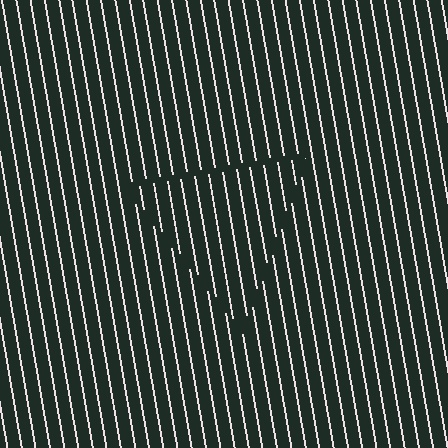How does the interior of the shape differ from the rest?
The interior of the shape contains the same grating, shifted by half a period — the contour is defined by the phase discontinuity where line-ends from the inner and outer gratings abut.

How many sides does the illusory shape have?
3 sides — the line-ends trace a triangle.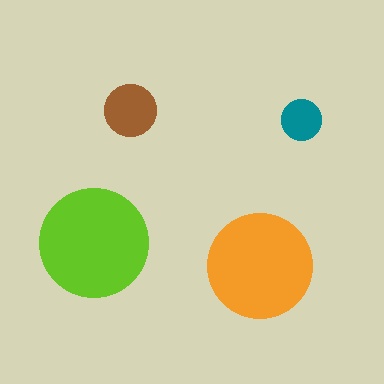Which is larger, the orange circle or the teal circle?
The orange one.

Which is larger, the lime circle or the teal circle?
The lime one.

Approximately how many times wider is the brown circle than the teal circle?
About 1.5 times wider.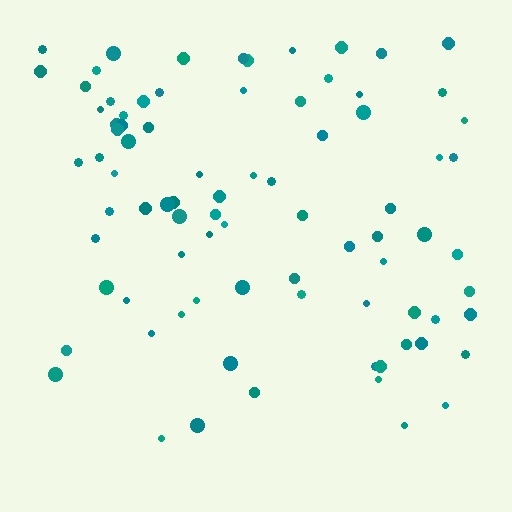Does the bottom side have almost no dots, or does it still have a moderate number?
Still a moderate number, just noticeably fewer than the top.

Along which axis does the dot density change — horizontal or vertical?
Vertical.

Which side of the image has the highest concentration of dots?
The top.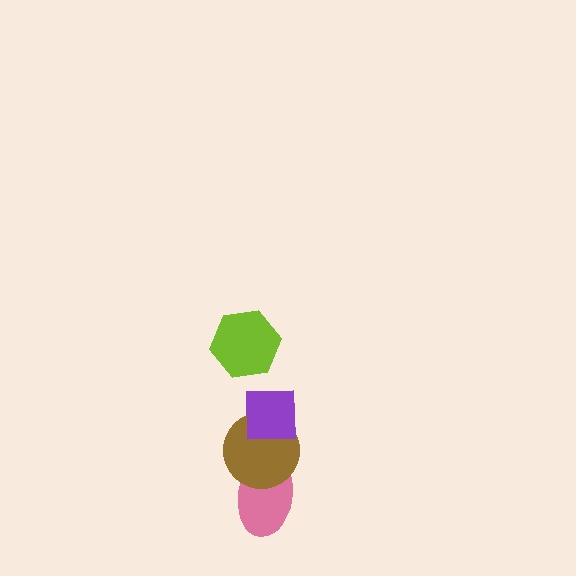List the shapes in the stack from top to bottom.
From top to bottom: the lime hexagon, the purple square, the brown circle, the pink ellipse.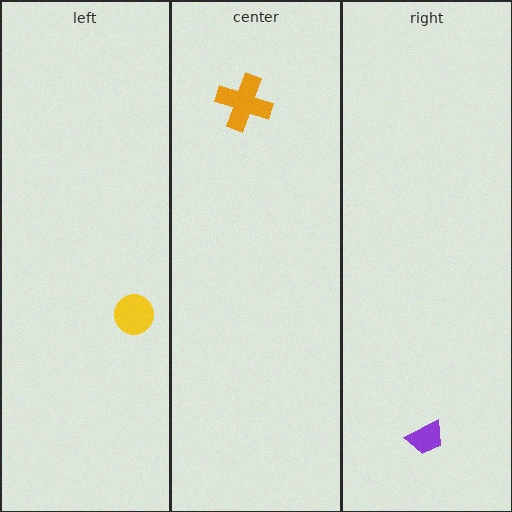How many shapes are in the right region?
1.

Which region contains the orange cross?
The center region.